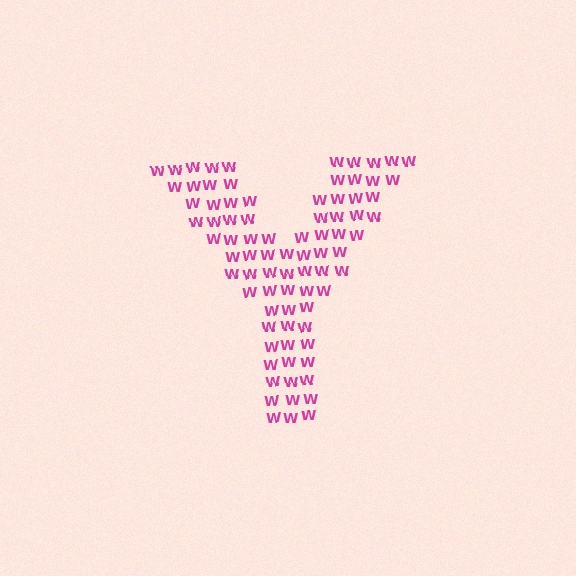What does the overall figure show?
The overall figure shows the letter Y.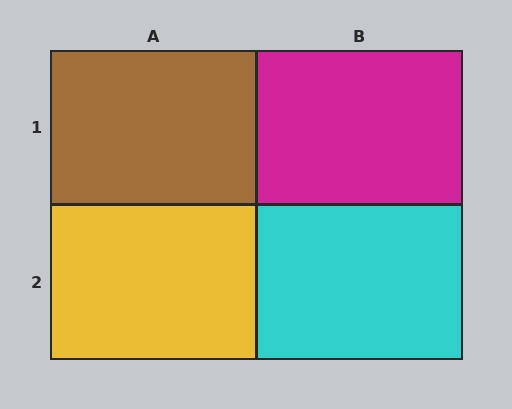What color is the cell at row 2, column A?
Yellow.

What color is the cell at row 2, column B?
Cyan.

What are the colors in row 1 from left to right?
Brown, magenta.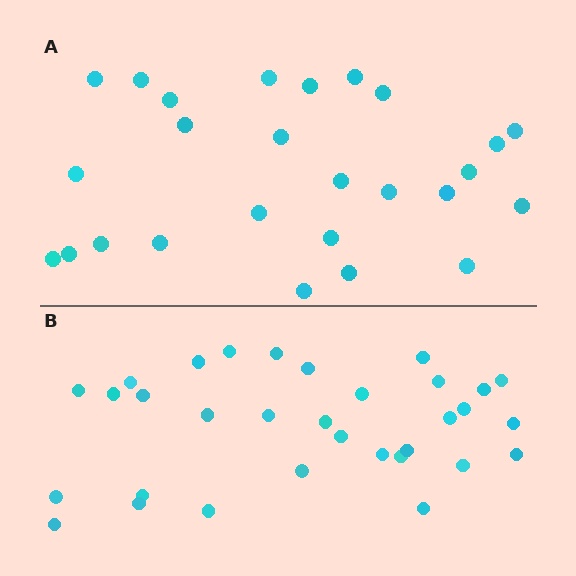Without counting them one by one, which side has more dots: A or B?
Region B (the bottom region) has more dots.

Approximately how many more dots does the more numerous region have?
Region B has about 6 more dots than region A.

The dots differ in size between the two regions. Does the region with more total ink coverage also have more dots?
No. Region A has more total ink coverage because its dots are larger, but region B actually contains more individual dots. Total area can be misleading — the number of items is what matters here.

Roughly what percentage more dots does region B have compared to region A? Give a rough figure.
About 25% more.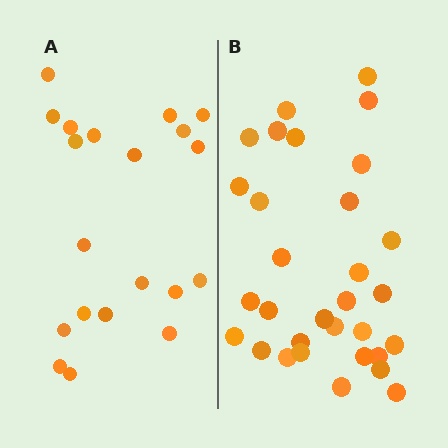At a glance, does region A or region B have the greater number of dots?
Region B (the right region) has more dots.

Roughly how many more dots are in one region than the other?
Region B has roughly 12 or so more dots than region A.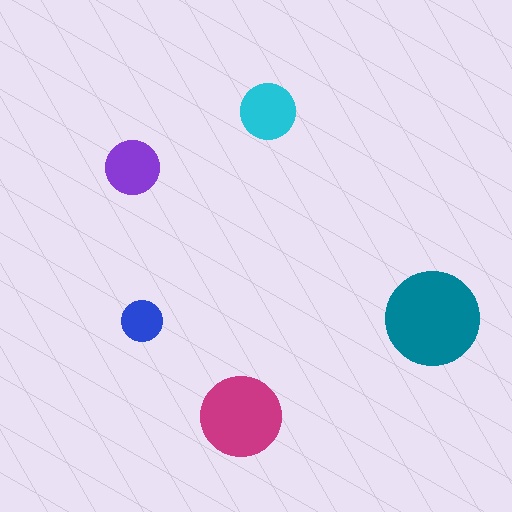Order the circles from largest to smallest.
the teal one, the magenta one, the cyan one, the purple one, the blue one.